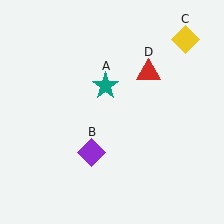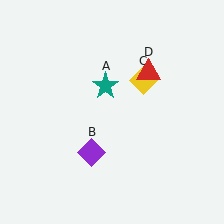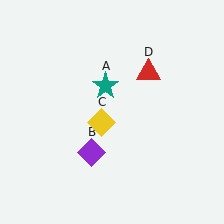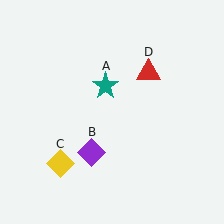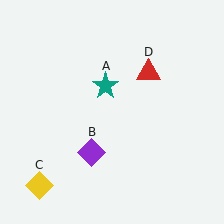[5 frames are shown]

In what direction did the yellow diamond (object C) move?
The yellow diamond (object C) moved down and to the left.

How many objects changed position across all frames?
1 object changed position: yellow diamond (object C).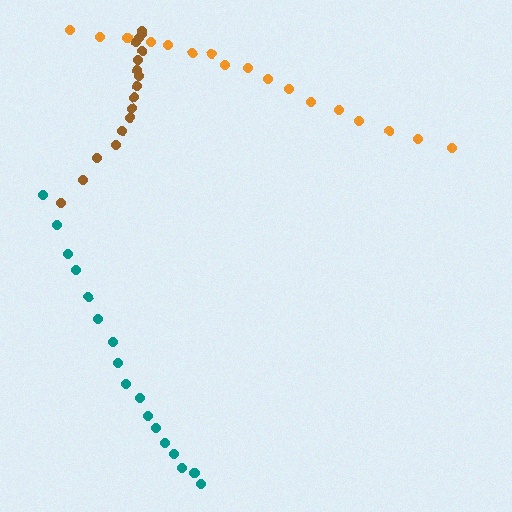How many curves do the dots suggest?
There are 3 distinct paths.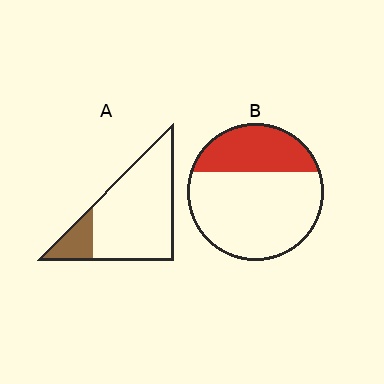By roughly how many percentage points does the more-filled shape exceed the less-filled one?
By roughly 15 percentage points (B over A).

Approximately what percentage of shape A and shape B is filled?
A is approximately 15% and B is approximately 30%.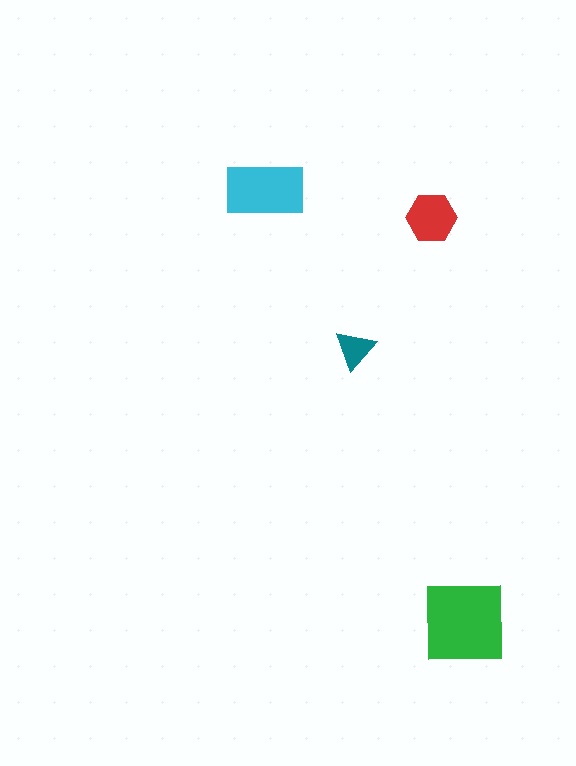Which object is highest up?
The cyan rectangle is topmost.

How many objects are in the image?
There are 4 objects in the image.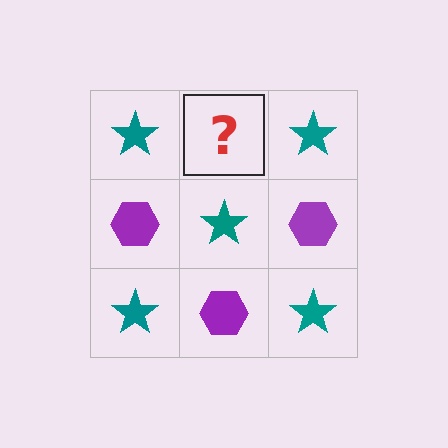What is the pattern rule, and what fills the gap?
The rule is that it alternates teal star and purple hexagon in a checkerboard pattern. The gap should be filled with a purple hexagon.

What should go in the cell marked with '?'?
The missing cell should contain a purple hexagon.